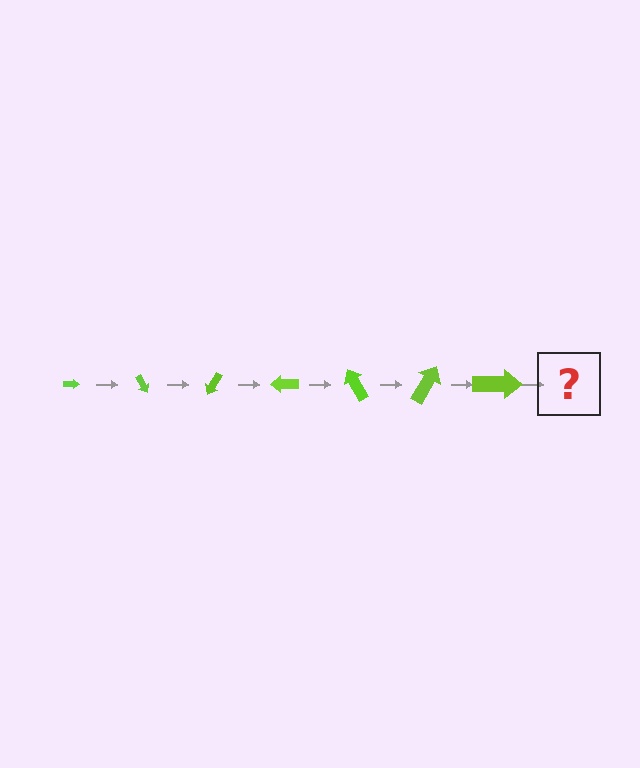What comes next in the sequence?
The next element should be an arrow, larger than the previous one and rotated 420 degrees from the start.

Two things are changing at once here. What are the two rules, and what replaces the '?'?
The two rules are that the arrow grows larger each step and it rotates 60 degrees each step. The '?' should be an arrow, larger than the previous one and rotated 420 degrees from the start.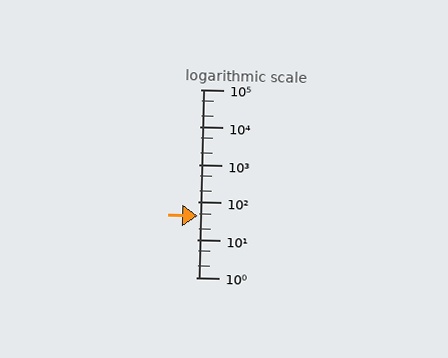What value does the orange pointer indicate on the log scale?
The pointer indicates approximately 44.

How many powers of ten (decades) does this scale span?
The scale spans 5 decades, from 1 to 100000.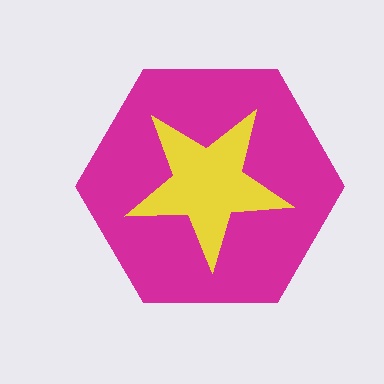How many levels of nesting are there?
2.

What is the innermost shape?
The yellow star.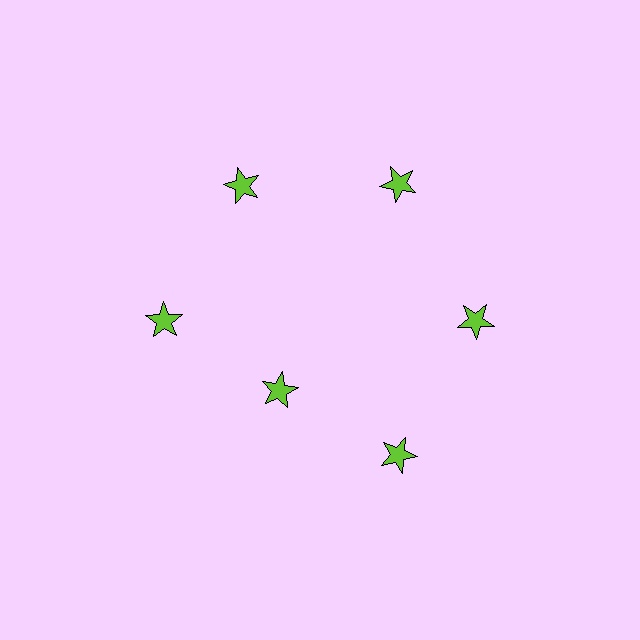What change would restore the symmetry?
The symmetry would be restored by moving it outward, back onto the ring so that all 6 stars sit at equal angles and equal distance from the center.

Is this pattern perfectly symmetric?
No. The 6 lime stars are arranged in a ring, but one element near the 7 o'clock position is pulled inward toward the center, breaking the 6-fold rotational symmetry.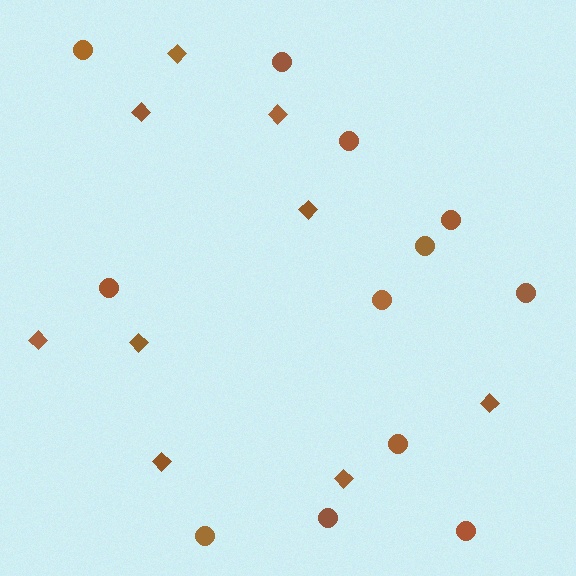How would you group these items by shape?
There are 2 groups: one group of circles (12) and one group of diamonds (9).